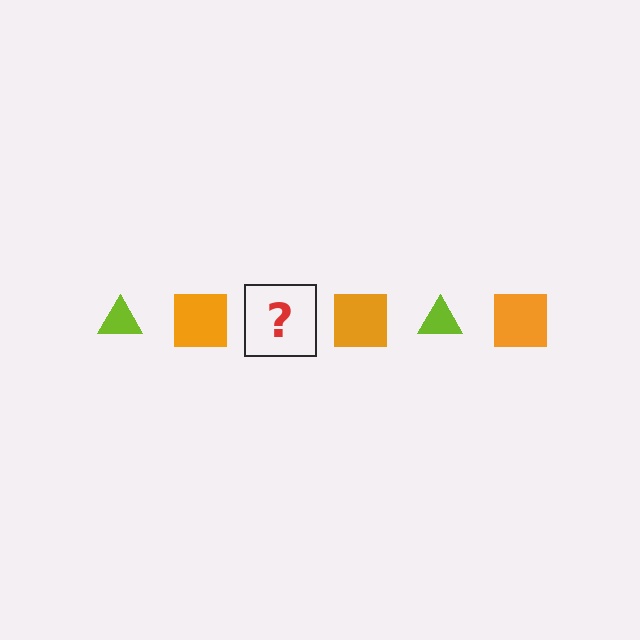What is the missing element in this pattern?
The missing element is a lime triangle.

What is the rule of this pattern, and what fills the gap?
The rule is that the pattern alternates between lime triangle and orange square. The gap should be filled with a lime triangle.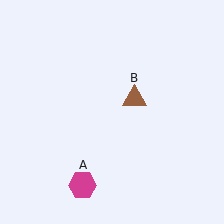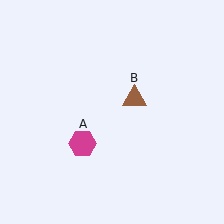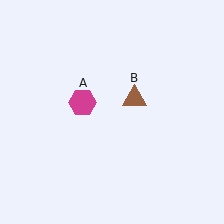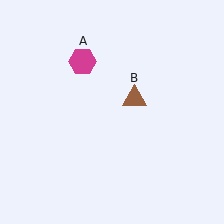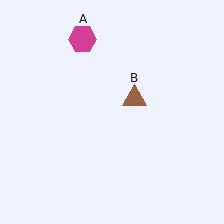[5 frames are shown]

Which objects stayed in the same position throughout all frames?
Brown triangle (object B) remained stationary.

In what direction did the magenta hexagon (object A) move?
The magenta hexagon (object A) moved up.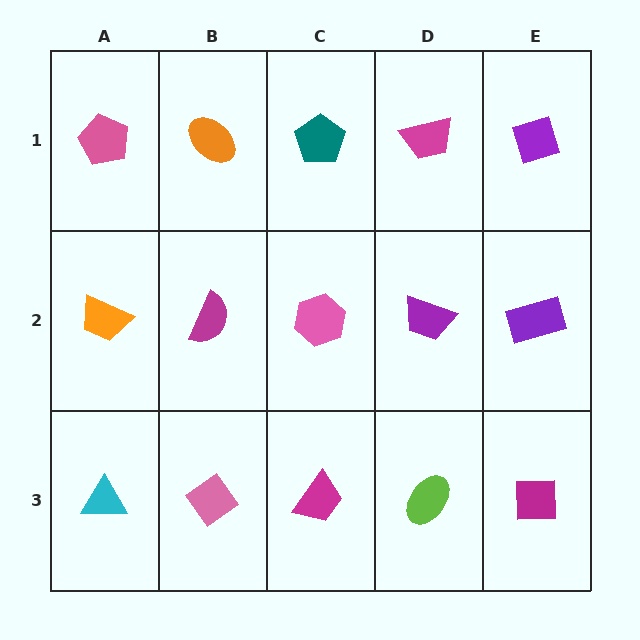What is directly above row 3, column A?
An orange trapezoid.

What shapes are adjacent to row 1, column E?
A purple rectangle (row 2, column E), a magenta trapezoid (row 1, column D).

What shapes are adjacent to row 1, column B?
A magenta semicircle (row 2, column B), a pink pentagon (row 1, column A), a teal pentagon (row 1, column C).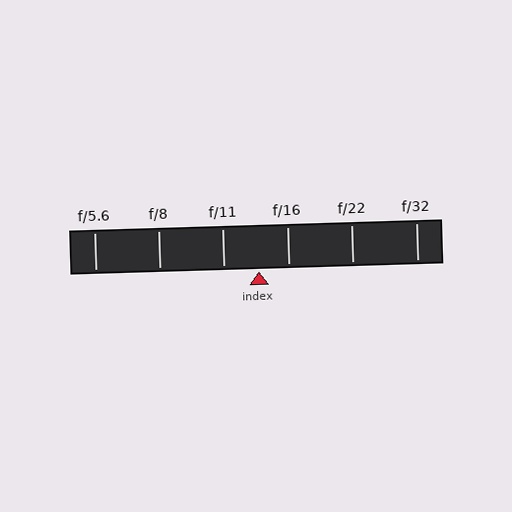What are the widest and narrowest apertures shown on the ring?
The widest aperture shown is f/5.6 and the narrowest is f/32.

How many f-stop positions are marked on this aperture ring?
There are 6 f-stop positions marked.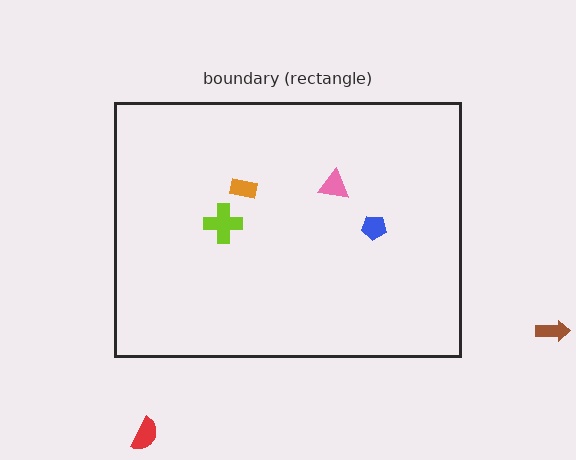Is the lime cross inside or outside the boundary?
Inside.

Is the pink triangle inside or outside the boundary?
Inside.